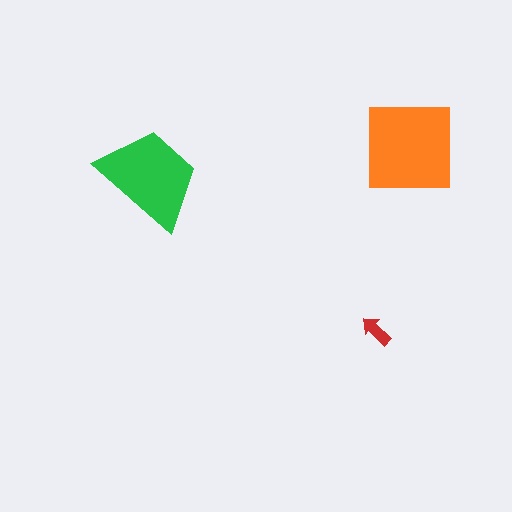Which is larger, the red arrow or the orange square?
The orange square.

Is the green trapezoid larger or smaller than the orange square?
Smaller.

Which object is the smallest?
The red arrow.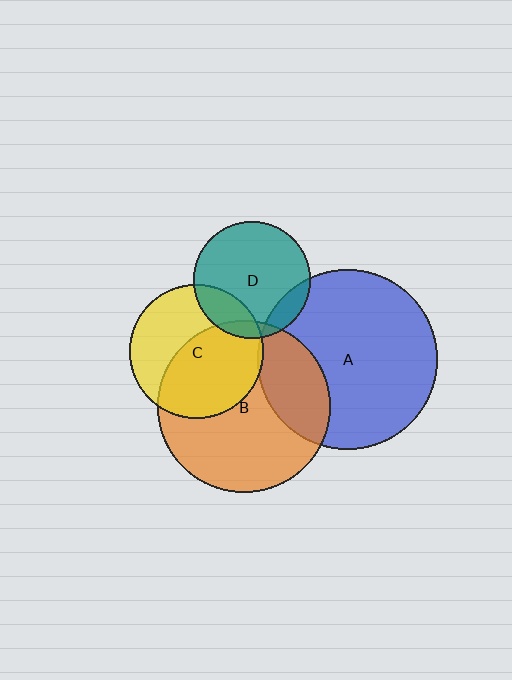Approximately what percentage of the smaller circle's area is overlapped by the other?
Approximately 5%.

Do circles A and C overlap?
Yes.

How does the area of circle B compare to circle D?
Approximately 2.2 times.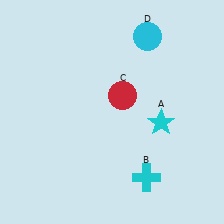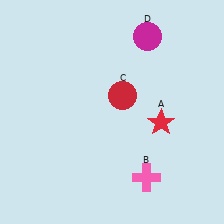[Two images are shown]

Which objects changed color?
A changed from cyan to red. B changed from cyan to pink. D changed from cyan to magenta.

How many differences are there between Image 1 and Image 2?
There are 3 differences between the two images.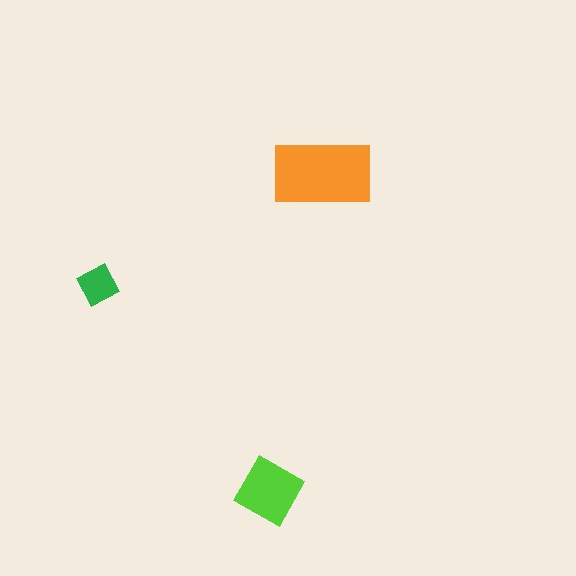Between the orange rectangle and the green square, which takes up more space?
The orange rectangle.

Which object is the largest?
The orange rectangle.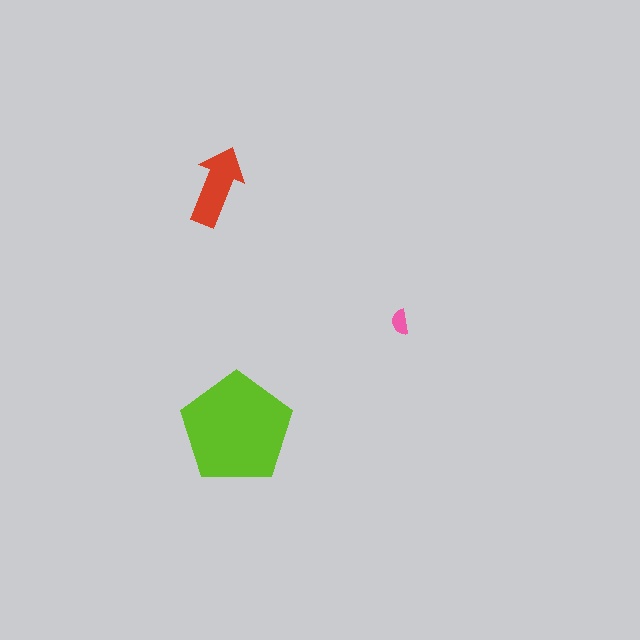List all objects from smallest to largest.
The pink semicircle, the red arrow, the lime pentagon.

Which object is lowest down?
The lime pentagon is bottommost.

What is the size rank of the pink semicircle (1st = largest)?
3rd.